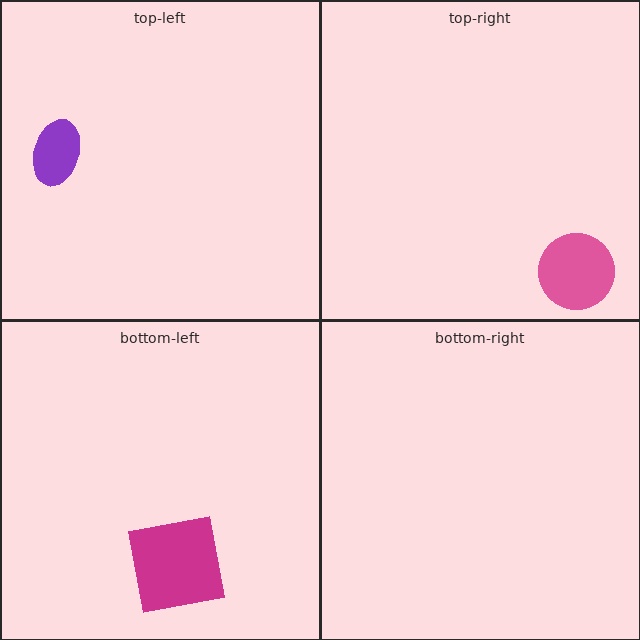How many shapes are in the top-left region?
1.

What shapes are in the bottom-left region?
The magenta square.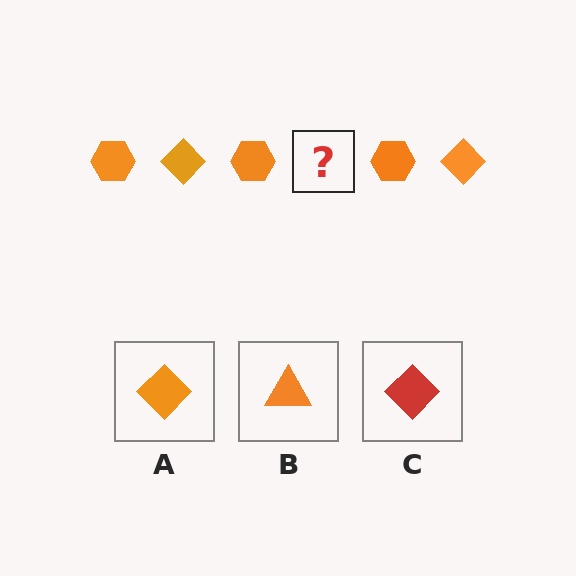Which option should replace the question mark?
Option A.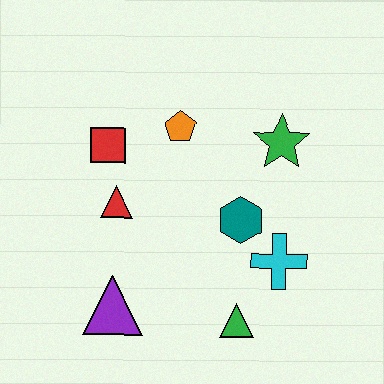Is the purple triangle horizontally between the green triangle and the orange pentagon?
No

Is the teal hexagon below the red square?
Yes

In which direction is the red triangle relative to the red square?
The red triangle is below the red square.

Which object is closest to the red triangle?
The red square is closest to the red triangle.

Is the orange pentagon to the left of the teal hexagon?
Yes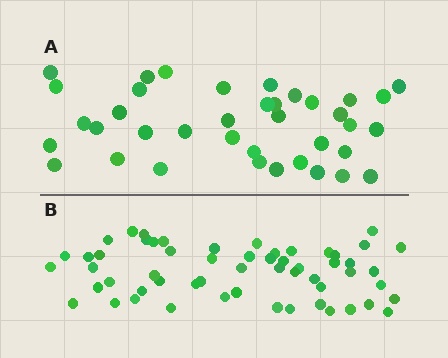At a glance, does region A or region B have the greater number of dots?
Region B (the bottom region) has more dots.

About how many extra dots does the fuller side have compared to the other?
Region B has approximately 20 more dots than region A.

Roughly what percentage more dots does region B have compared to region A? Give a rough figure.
About 50% more.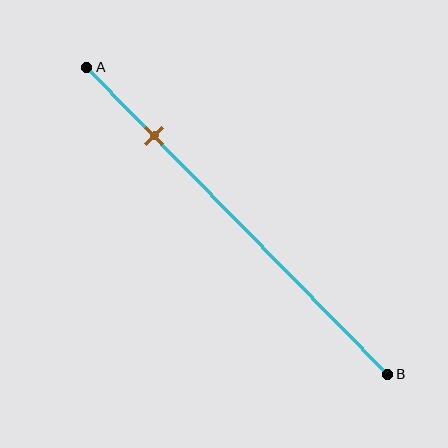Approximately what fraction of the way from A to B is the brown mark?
The brown mark is approximately 20% of the way from A to B.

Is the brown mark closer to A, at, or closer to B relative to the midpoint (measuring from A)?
The brown mark is closer to point A than the midpoint of segment AB.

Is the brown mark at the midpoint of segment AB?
No, the mark is at about 20% from A, not at the 50% midpoint.